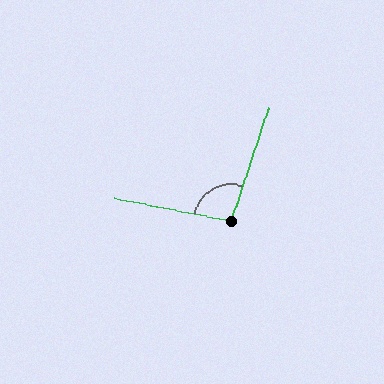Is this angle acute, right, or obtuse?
It is obtuse.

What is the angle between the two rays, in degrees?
Approximately 98 degrees.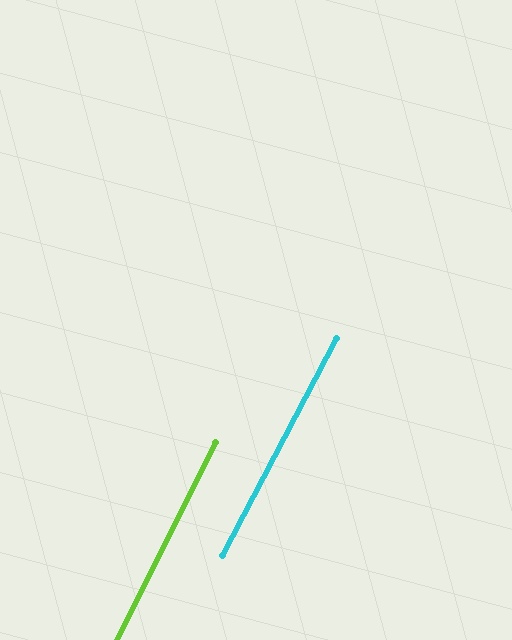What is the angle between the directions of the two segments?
Approximately 1 degree.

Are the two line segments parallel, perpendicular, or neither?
Parallel — their directions differ by only 1.5°.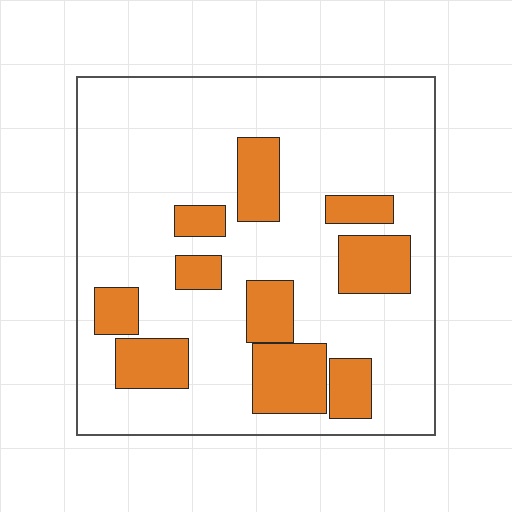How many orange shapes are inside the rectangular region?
10.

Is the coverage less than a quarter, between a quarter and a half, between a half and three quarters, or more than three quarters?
Less than a quarter.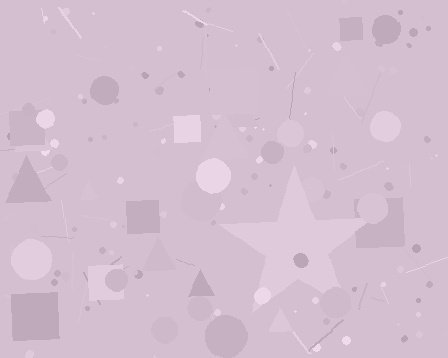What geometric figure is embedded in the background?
A star is embedded in the background.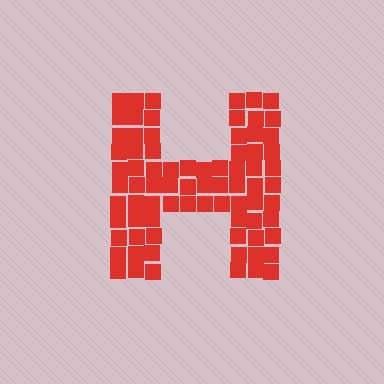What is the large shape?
The large shape is the letter H.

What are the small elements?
The small elements are squares.